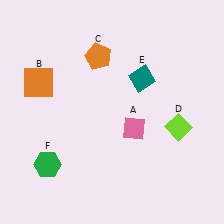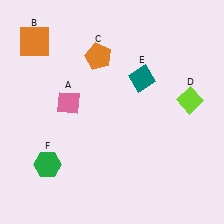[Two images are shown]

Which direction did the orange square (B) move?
The orange square (B) moved up.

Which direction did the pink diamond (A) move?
The pink diamond (A) moved left.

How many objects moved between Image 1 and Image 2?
3 objects moved between the two images.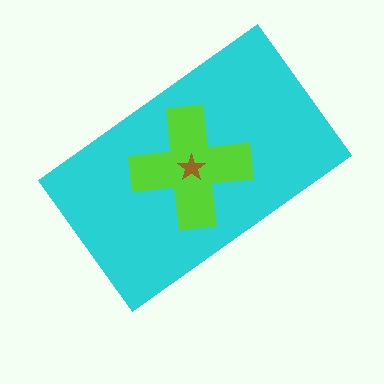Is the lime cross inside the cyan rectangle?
Yes.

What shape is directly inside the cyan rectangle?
The lime cross.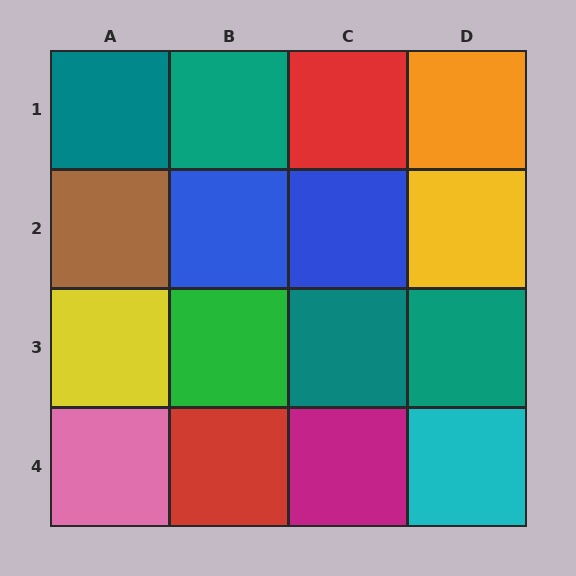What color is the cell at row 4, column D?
Cyan.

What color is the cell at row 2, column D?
Yellow.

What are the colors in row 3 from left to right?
Yellow, green, teal, teal.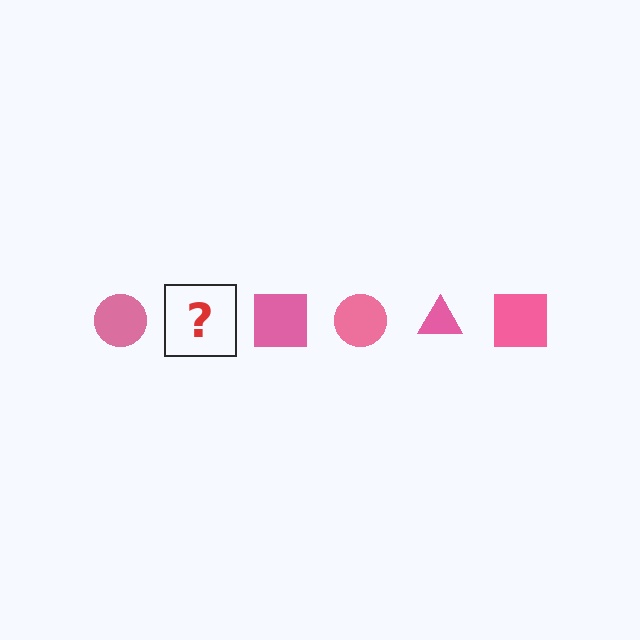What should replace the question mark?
The question mark should be replaced with a pink triangle.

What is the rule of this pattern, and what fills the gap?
The rule is that the pattern cycles through circle, triangle, square shapes in pink. The gap should be filled with a pink triangle.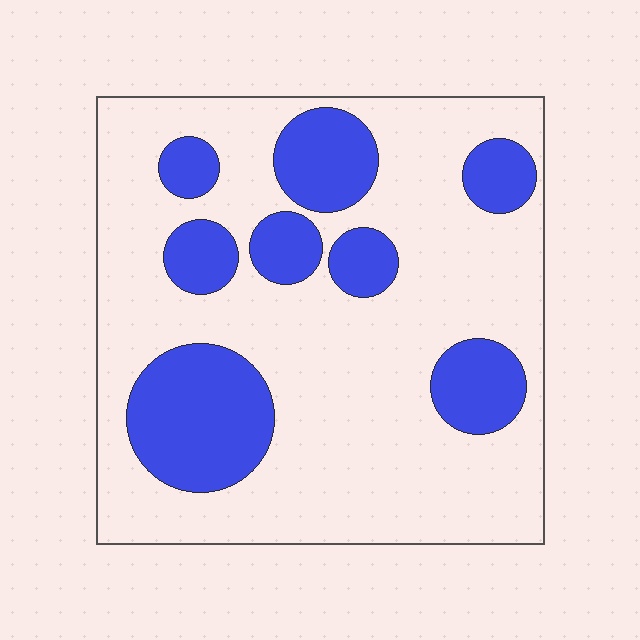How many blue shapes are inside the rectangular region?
8.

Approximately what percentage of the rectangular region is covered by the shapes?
Approximately 25%.